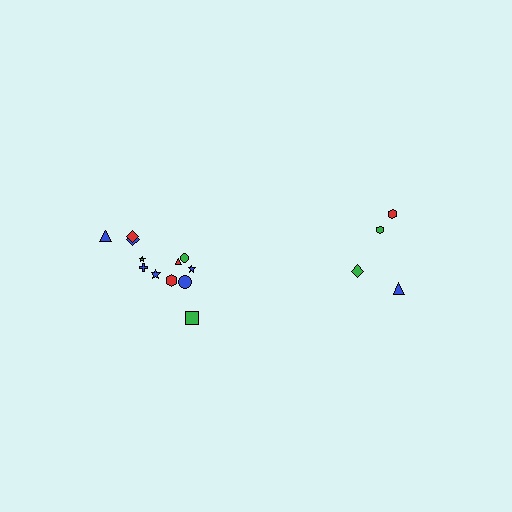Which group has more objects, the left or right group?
The left group.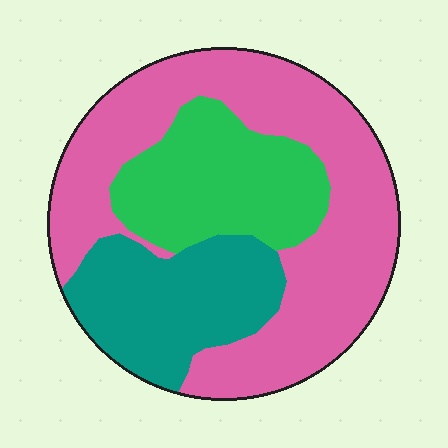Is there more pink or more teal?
Pink.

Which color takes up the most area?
Pink, at roughly 55%.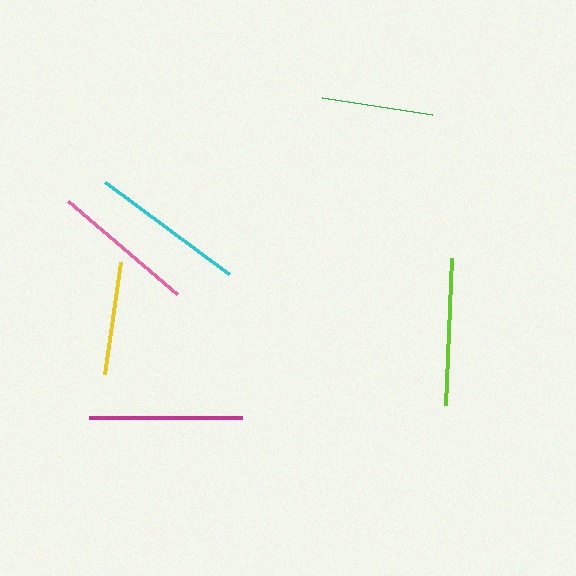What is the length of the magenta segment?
The magenta segment is approximately 153 pixels long.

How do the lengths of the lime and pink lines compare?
The lime and pink lines are approximately the same length.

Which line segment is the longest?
The cyan line is the longest at approximately 155 pixels.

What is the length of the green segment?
The green segment is approximately 111 pixels long.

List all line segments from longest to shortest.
From longest to shortest: cyan, magenta, lime, pink, yellow, green.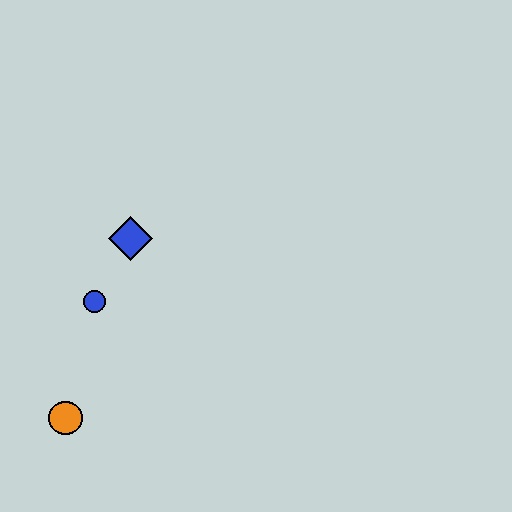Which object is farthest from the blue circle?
The orange circle is farthest from the blue circle.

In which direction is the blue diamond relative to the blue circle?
The blue diamond is above the blue circle.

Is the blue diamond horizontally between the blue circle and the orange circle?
No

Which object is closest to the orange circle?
The blue circle is closest to the orange circle.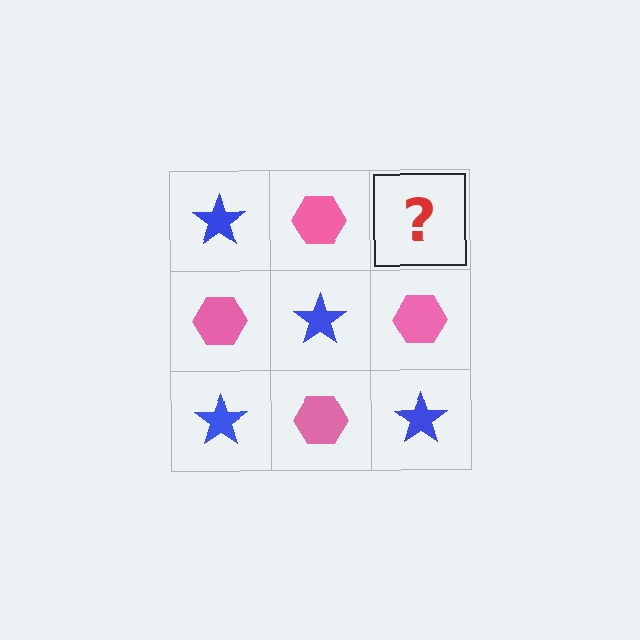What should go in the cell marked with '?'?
The missing cell should contain a blue star.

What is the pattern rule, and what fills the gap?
The rule is that it alternates blue star and pink hexagon in a checkerboard pattern. The gap should be filled with a blue star.